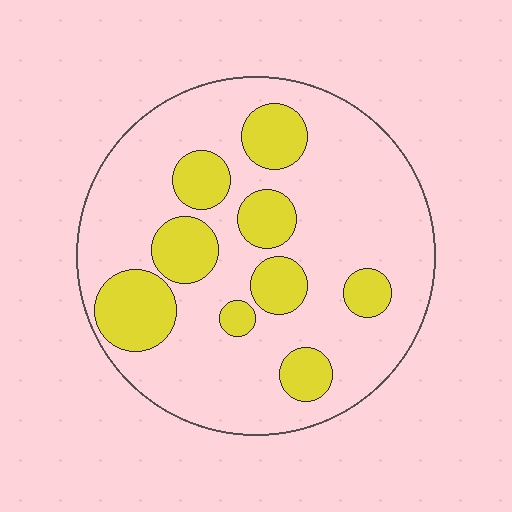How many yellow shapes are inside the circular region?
9.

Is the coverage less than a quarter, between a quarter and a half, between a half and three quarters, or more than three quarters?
Between a quarter and a half.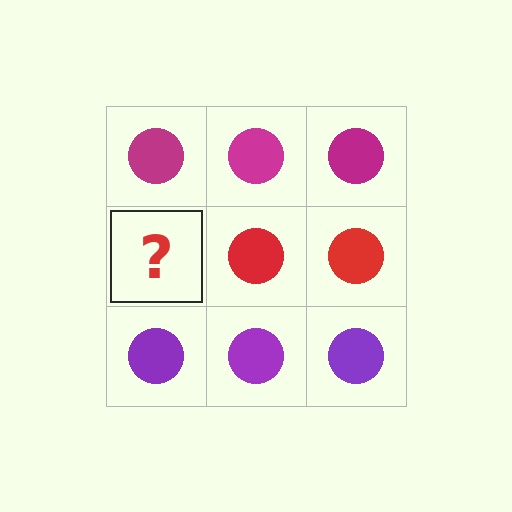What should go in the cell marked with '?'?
The missing cell should contain a red circle.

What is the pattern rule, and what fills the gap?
The rule is that each row has a consistent color. The gap should be filled with a red circle.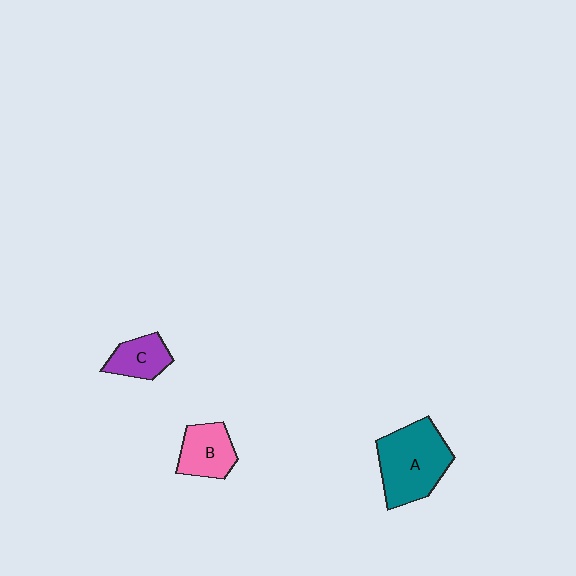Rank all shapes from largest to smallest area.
From largest to smallest: A (teal), B (pink), C (purple).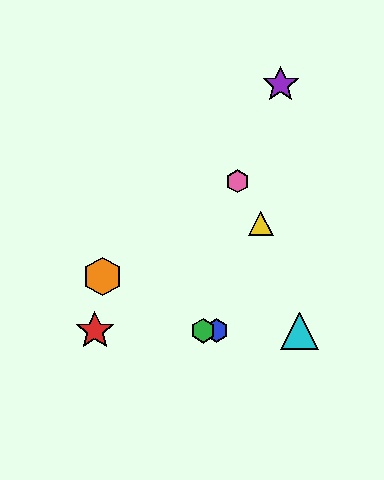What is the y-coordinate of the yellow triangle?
The yellow triangle is at y≈224.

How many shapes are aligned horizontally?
4 shapes (the red star, the blue hexagon, the green hexagon, the cyan triangle) are aligned horizontally.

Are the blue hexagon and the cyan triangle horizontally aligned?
Yes, both are at y≈331.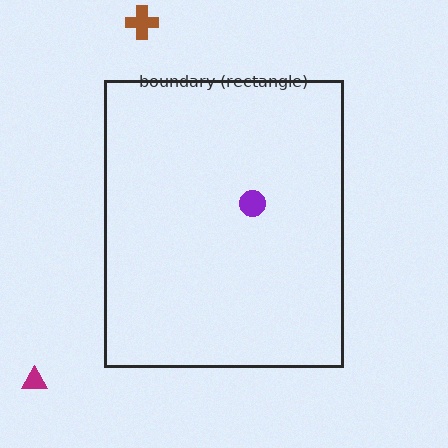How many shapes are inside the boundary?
1 inside, 2 outside.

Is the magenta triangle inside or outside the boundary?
Outside.